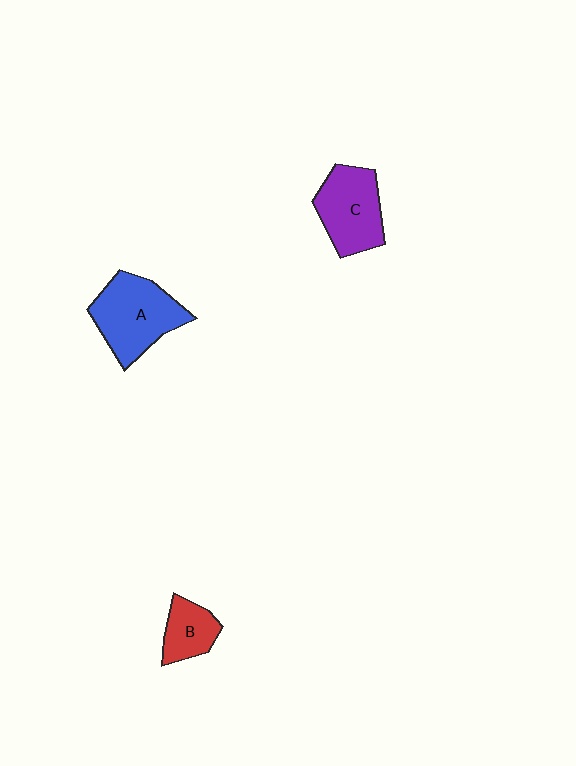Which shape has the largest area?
Shape A (blue).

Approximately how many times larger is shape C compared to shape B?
Approximately 1.7 times.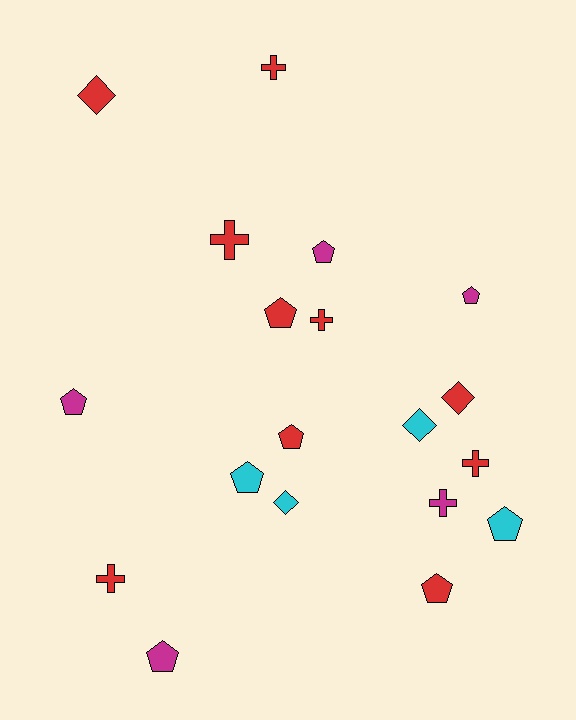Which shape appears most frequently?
Pentagon, with 9 objects.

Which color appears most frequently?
Red, with 10 objects.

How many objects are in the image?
There are 19 objects.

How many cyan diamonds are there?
There are 2 cyan diamonds.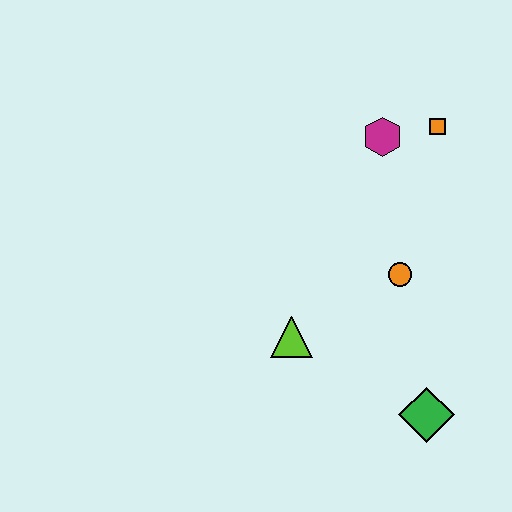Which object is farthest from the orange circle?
The orange square is farthest from the orange circle.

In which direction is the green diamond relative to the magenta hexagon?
The green diamond is below the magenta hexagon.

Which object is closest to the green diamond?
The orange circle is closest to the green diamond.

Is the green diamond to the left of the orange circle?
No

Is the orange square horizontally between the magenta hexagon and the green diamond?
No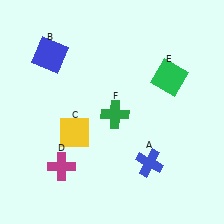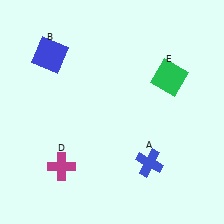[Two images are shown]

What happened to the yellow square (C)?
The yellow square (C) was removed in Image 2. It was in the bottom-left area of Image 1.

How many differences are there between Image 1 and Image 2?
There are 2 differences between the two images.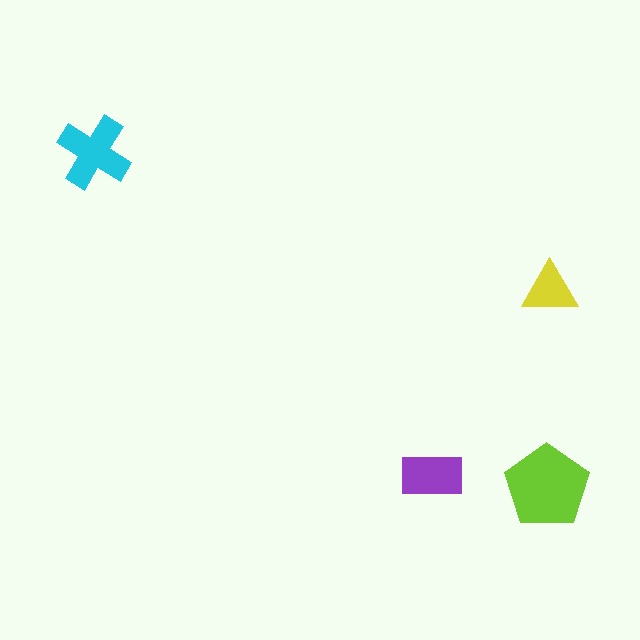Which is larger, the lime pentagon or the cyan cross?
The lime pentagon.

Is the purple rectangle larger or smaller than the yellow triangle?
Larger.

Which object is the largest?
The lime pentagon.